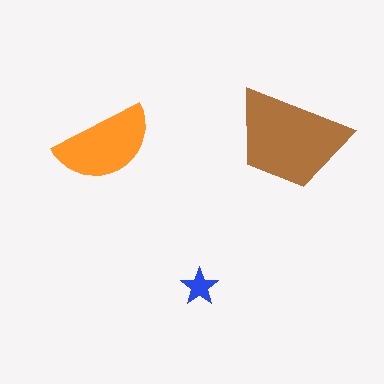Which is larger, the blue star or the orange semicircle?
The orange semicircle.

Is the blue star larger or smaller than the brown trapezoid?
Smaller.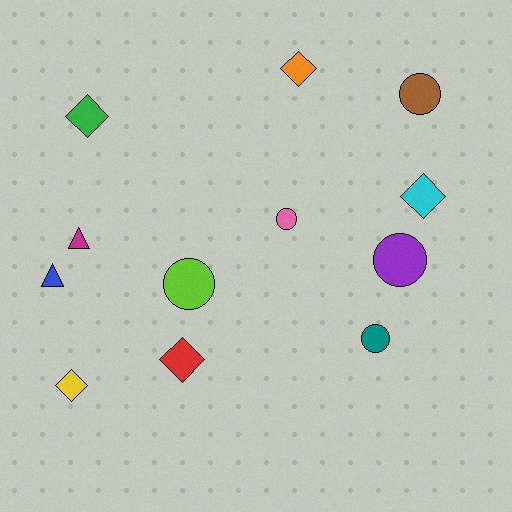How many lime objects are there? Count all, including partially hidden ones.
There is 1 lime object.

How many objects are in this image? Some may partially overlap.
There are 12 objects.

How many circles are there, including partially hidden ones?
There are 5 circles.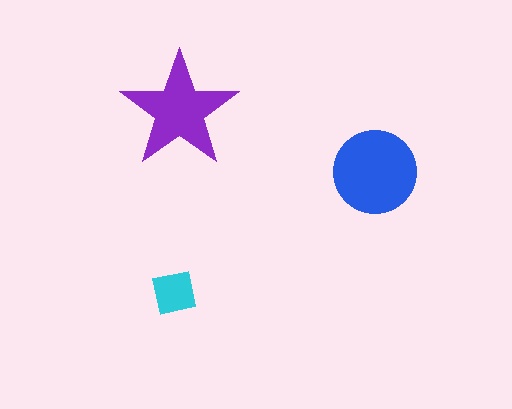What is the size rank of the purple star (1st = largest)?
2nd.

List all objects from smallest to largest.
The cyan square, the purple star, the blue circle.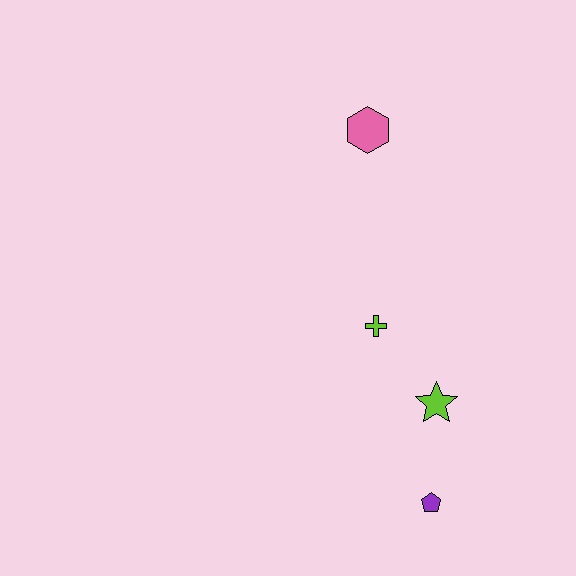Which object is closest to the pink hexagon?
The lime cross is closest to the pink hexagon.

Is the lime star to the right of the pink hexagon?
Yes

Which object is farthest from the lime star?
The pink hexagon is farthest from the lime star.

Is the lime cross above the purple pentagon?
Yes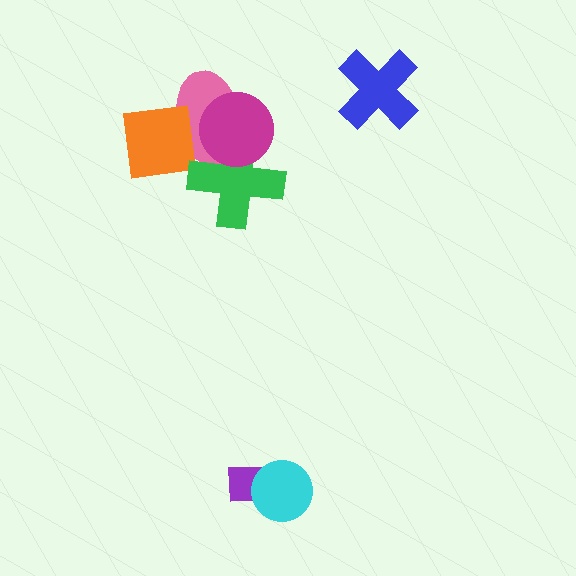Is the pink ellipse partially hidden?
Yes, it is partially covered by another shape.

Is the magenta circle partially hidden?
No, no other shape covers it.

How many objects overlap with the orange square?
1 object overlaps with the orange square.